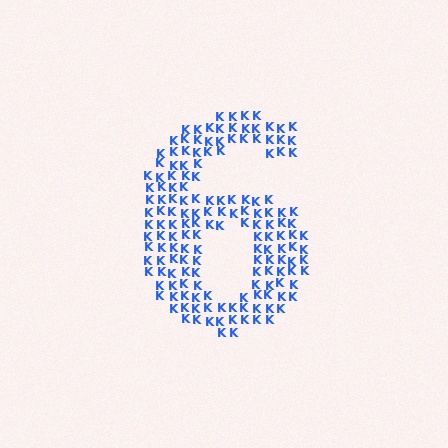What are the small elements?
The small elements are letter K's.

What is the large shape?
The large shape is the digit 6.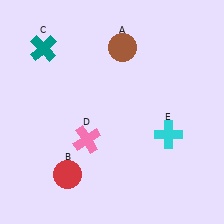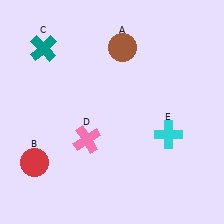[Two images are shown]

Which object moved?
The red circle (B) moved left.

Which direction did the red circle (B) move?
The red circle (B) moved left.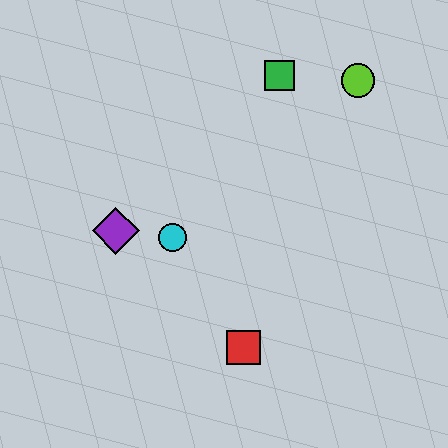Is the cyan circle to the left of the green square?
Yes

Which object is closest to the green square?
The lime circle is closest to the green square.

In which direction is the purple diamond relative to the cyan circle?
The purple diamond is to the left of the cyan circle.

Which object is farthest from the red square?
The lime circle is farthest from the red square.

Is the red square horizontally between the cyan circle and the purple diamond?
No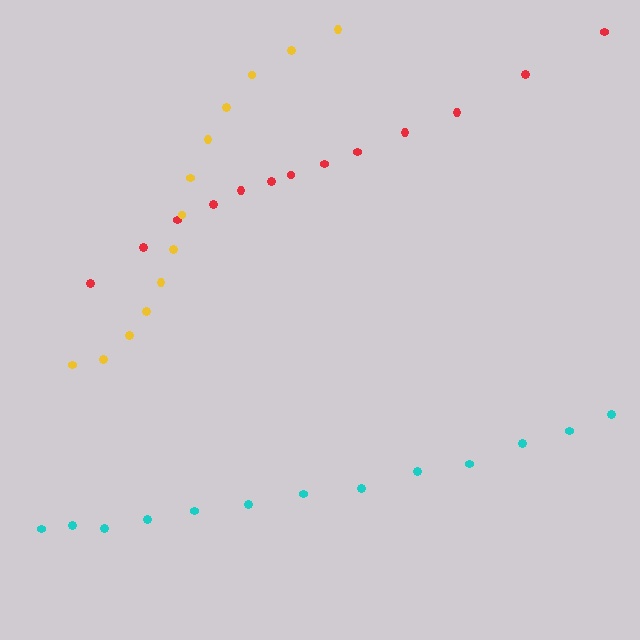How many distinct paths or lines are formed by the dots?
There are 3 distinct paths.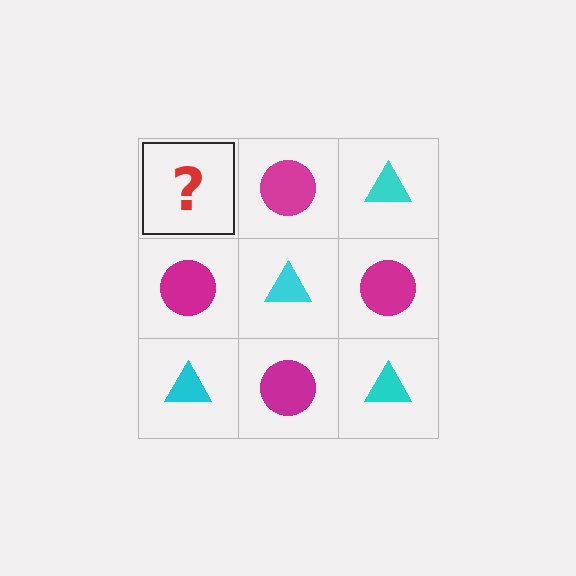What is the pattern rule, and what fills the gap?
The rule is that it alternates cyan triangle and magenta circle in a checkerboard pattern. The gap should be filled with a cyan triangle.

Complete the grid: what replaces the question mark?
The question mark should be replaced with a cyan triangle.